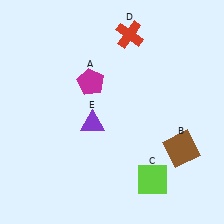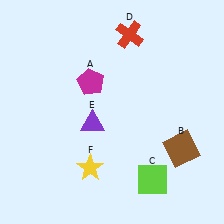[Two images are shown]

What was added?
A yellow star (F) was added in Image 2.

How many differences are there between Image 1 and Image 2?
There is 1 difference between the two images.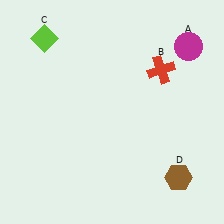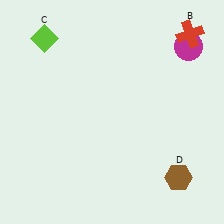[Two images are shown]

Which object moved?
The red cross (B) moved up.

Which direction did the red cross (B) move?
The red cross (B) moved up.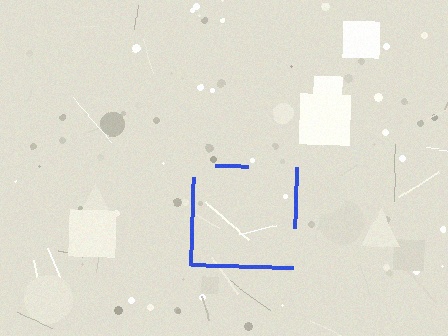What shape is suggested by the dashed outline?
The dashed outline suggests a square.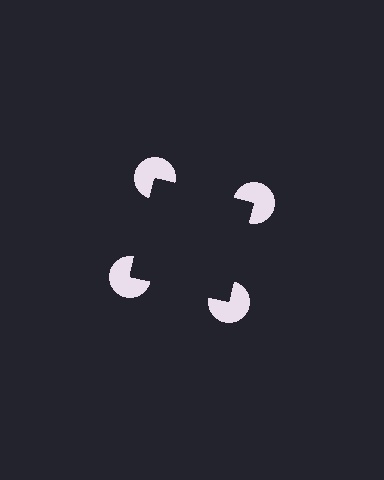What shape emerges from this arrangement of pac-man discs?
An illusory square — its edges are inferred from the aligned wedge cuts in the pac-man discs, not physically drawn.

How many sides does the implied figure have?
4 sides.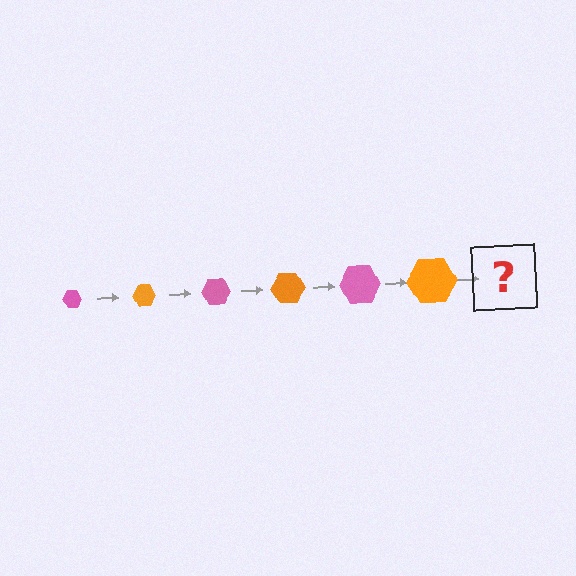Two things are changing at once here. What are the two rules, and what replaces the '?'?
The two rules are that the hexagon grows larger each step and the color cycles through pink and orange. The '?' should be a pink hexagon, larger than the previous one.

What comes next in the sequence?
The next element should be a pink hexagon, larger than the previous one.